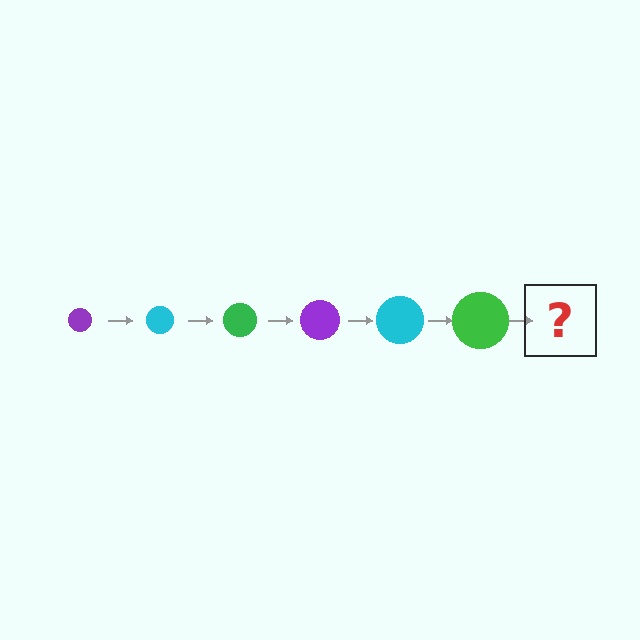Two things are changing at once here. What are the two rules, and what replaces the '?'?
The two rules are that the circle grows larger each step and the color cycles through purple, cyan, and green. The '?' should be a purple circle, larger than the previous one.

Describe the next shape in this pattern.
It should be a purple circle, larger than the previous one.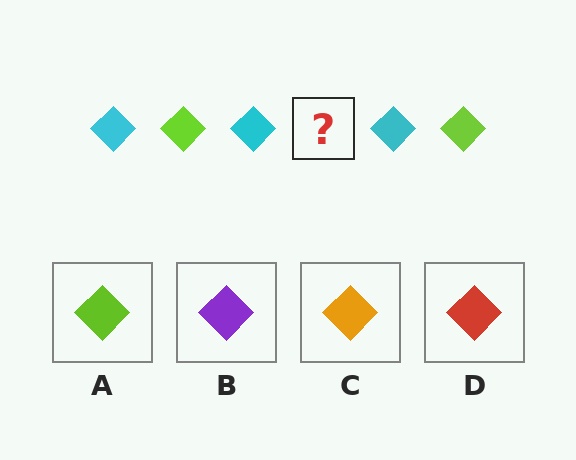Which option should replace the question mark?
Option A.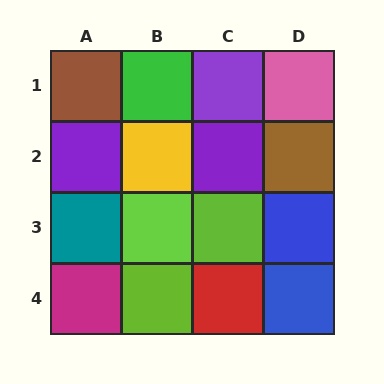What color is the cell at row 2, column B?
Yellow.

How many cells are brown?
2 cells are brown.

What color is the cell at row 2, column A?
Purple.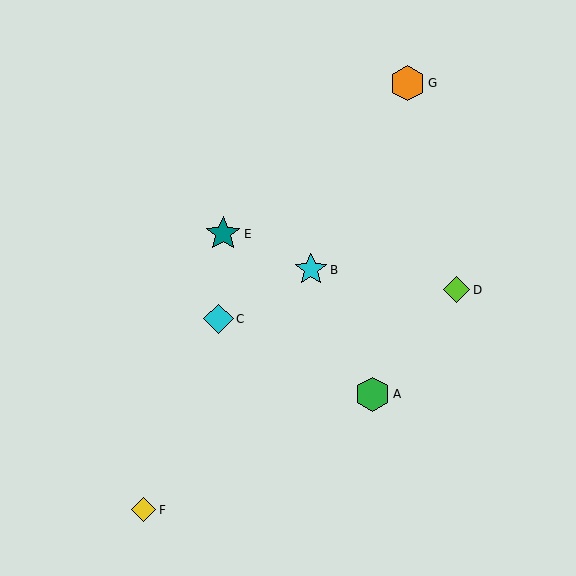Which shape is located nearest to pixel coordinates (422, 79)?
The orange hexagon (labeled G) at (408, 83) is nearest to that location.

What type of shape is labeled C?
Shape C is a cyan diamond.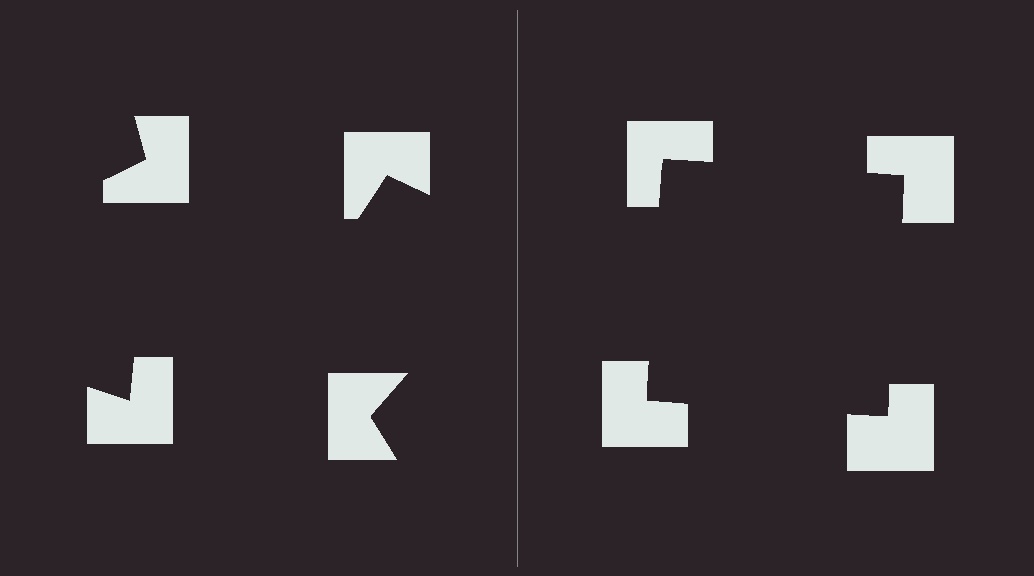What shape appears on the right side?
An illusory square.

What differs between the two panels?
The notched squares are positioned identically on both sides; only the wedge orientations differ. On the right they align to a square; on the left they are misaligned.